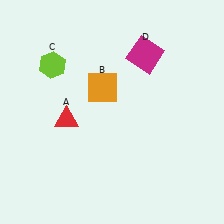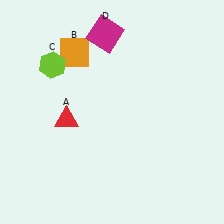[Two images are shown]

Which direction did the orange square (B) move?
The orange square (B) moved up.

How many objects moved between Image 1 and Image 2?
2 objects moved between the two images.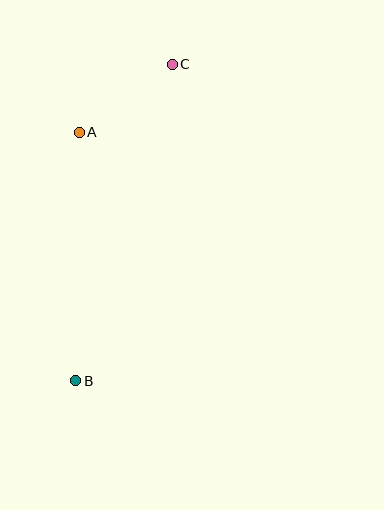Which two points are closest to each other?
Points A and C are closest to each other.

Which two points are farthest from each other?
Points B and C are farthest from each other.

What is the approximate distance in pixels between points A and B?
The distance between A and B is approximately 248 pixels.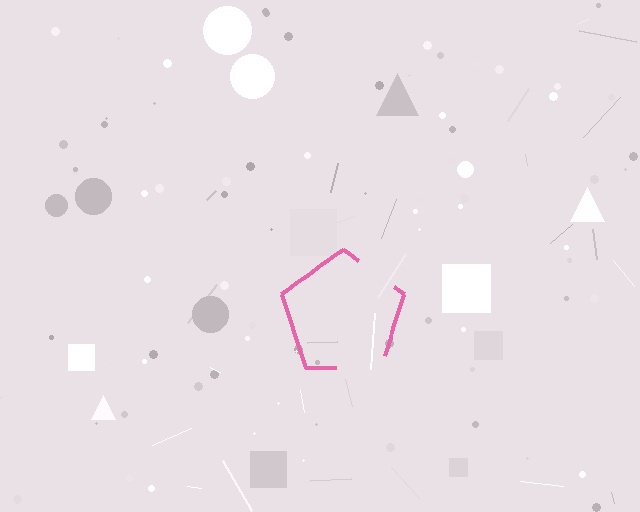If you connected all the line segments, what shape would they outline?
They would outline a pentagon.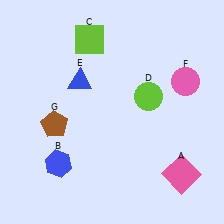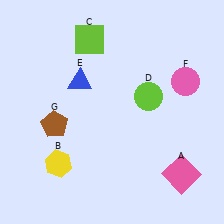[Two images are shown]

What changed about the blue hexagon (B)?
In Image 1, B is blue. In Image 2, it changed to yellow.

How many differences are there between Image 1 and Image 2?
There is 1 difference between the two images.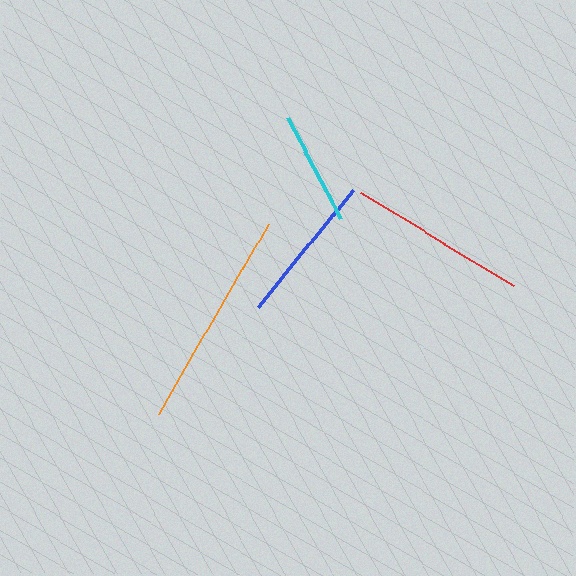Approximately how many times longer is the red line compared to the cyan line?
The red line is approximately 1.6 times the length of the cyan line.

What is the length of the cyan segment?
The cyan segment is approximately 114 pixels long.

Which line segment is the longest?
The orange line is the longest at approximately 220 pixels.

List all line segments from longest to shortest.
From longest to shortest: orange, red, blue, cyan.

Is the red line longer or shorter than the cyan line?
The red line is longer than the cyan line.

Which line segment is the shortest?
The cyan line is the shortest at approximately 114 pixels.